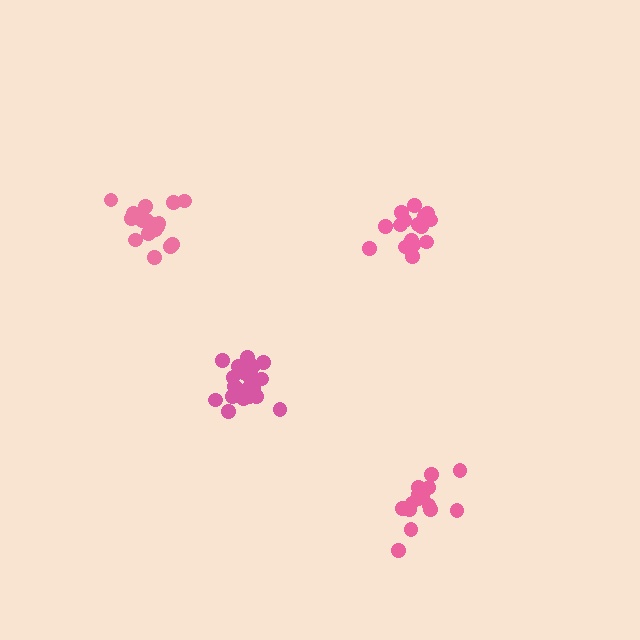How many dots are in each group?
Group 1: 16 dots, Group 2: 21 dots, Group 3: 15 dots, Group 4: 18 dots (70 total).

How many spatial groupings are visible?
There are 4 spatial groupings.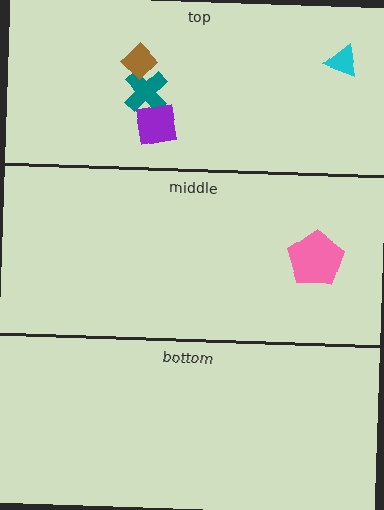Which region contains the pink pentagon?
The middle region.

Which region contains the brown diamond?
The top region.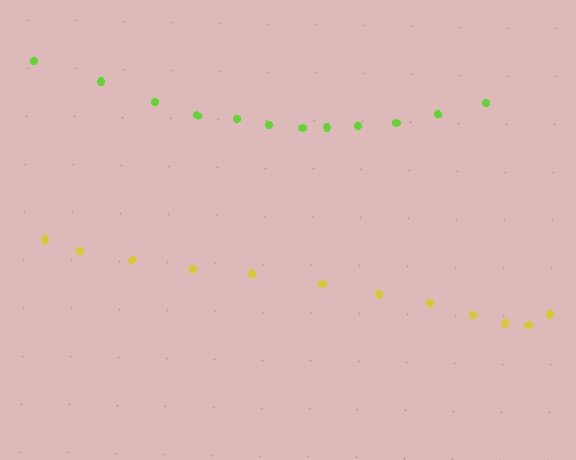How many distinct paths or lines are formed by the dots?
There are 2 distinct paths.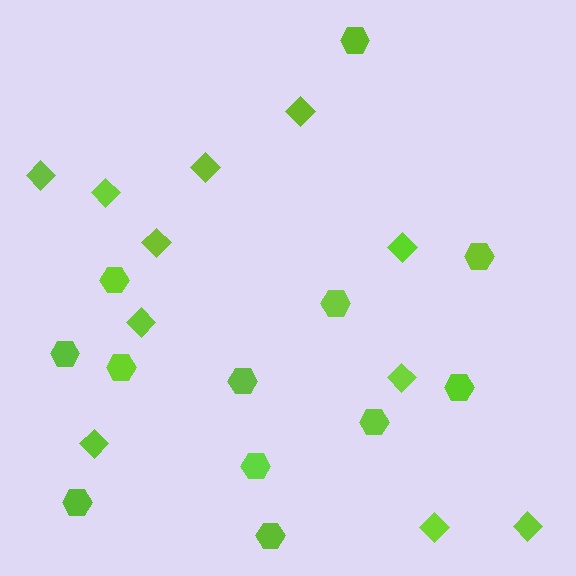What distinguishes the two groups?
There are 2 groups: one group of diamonds (11) and one group of hexagons (12).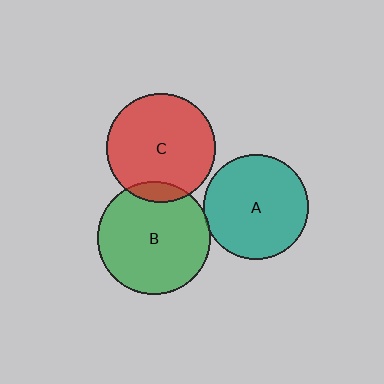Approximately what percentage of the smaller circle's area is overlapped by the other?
Approximately 10%.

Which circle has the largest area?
Circle B (green).